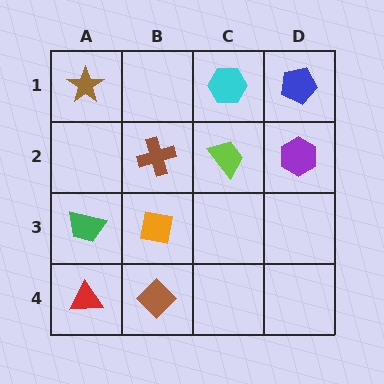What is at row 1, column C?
A cyan hexagon.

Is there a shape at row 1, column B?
No, that cell is empty.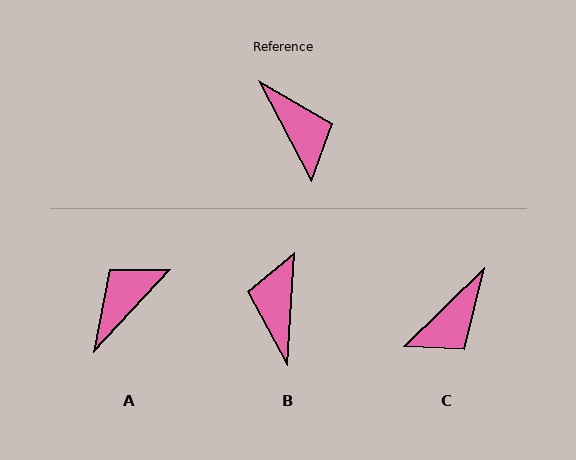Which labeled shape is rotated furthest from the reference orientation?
B, about 149 degrees away.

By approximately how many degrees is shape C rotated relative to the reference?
Approximately 74 degrees clockwise.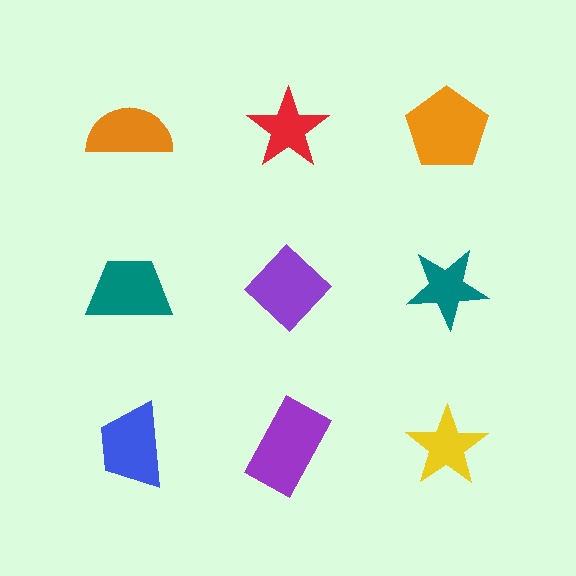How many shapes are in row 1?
3 shapes.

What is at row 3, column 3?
A yellow star.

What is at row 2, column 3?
A teal star.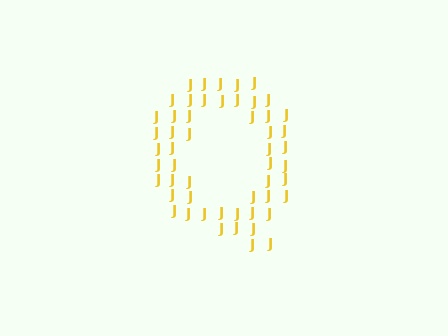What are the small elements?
The small elements are letter J's.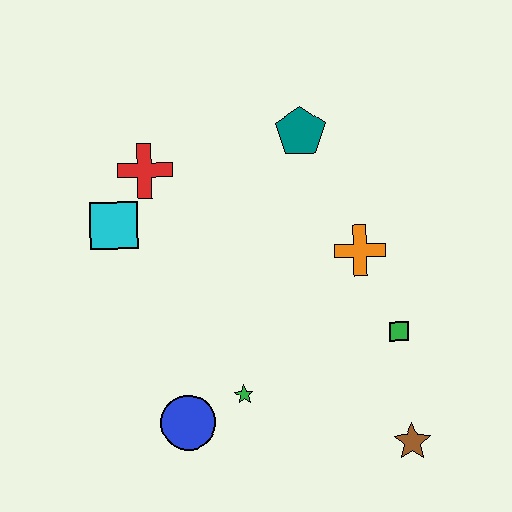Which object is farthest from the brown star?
The red cross is farthest from the brown star.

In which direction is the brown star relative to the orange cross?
The brown star is below the orange cross.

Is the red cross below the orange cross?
No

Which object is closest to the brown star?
The green square is closest to the brown star.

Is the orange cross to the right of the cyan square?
Yes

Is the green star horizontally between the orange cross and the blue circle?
Yes